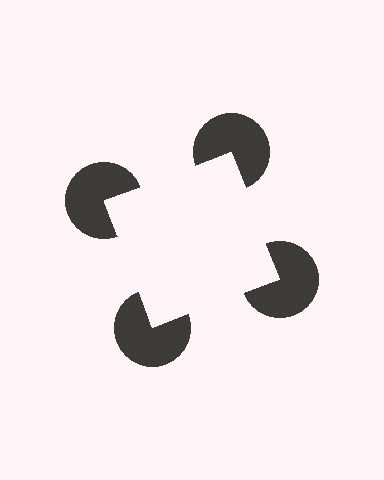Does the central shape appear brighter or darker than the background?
It typically appears slightly brighter than the background, even though no actual brightness change is drawn.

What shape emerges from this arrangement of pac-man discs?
An illusory square — its edges are inferred from the aligned wedge cuts in the pac-man discs, not physically drawn.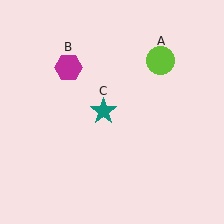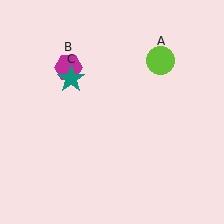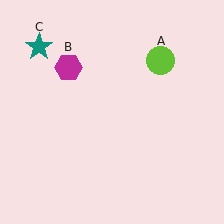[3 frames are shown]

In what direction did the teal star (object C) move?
The teal star (object C) moved up and to the left.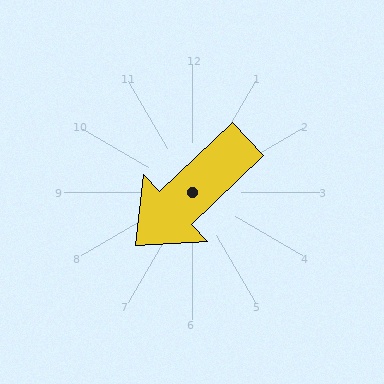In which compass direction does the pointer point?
Southwest.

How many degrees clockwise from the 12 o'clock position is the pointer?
Approximately 227 degrees.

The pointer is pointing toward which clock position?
Roughly 8 o'clock.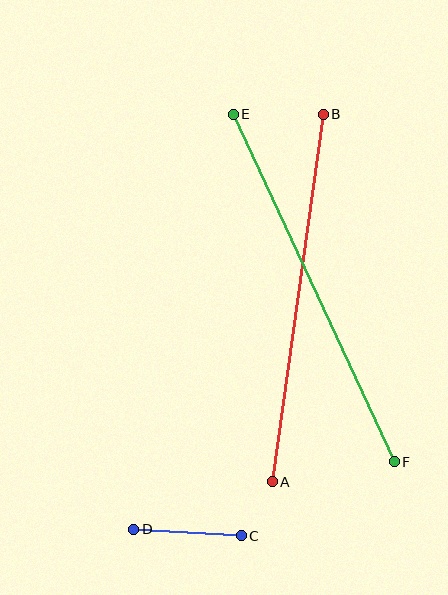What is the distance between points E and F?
The distance is approximately 383 pixels.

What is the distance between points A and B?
The distance is approximately 371 pixels.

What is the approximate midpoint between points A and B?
The midpoint is at approximately (298, 298) pixels.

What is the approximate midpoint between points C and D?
The midpoint is at approximately (187, 533) pixels.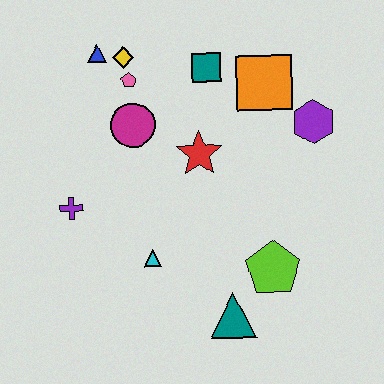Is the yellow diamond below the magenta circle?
No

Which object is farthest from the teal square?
The teal triangle is farthest from the teal square.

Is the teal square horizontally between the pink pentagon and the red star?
No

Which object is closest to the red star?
The magenta circle is closest to the red star.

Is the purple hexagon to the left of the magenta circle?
No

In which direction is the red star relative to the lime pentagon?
The red star is above the lime pentagon.